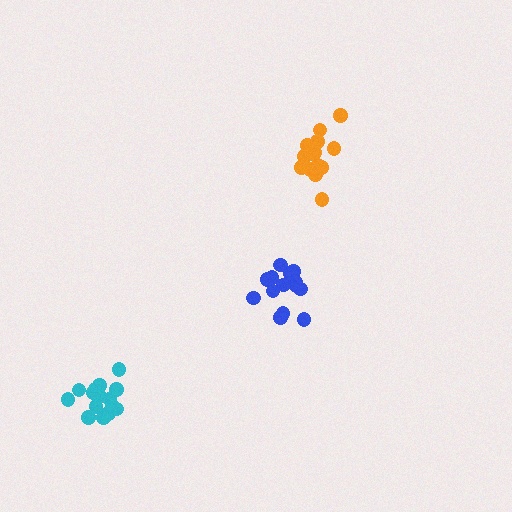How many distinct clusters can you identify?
There are 3 distinct clusters.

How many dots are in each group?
Group 1: 14 dots, Group 2: 14 dots, Group 3: 15 dots (43 total).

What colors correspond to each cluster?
The clusters are colored: orange, blue, cyan.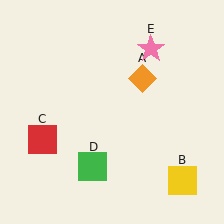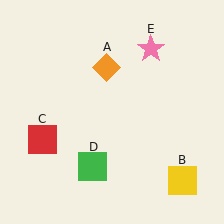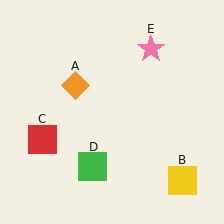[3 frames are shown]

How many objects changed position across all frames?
1 object changed position: orange diamond (object A).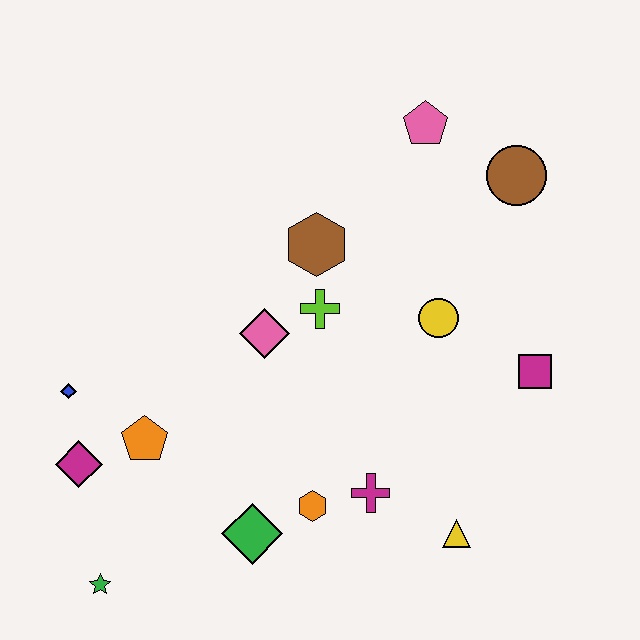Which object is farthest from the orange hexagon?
The pink pentagon is farthest from the orange hexagon.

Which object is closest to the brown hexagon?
The lime cross is closest to the brown hexagon.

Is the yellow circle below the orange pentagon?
No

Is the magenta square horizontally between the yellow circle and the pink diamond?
No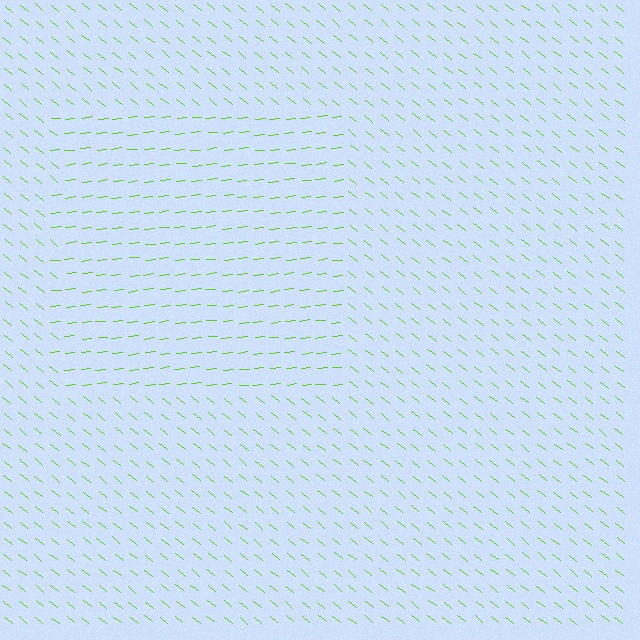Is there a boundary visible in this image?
Yes, there is a texture boundary formed by a change in line orientation.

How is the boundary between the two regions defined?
The boundary is defined purely by a change in line orientation (approximately 45 degrees difference). All lines are the same color and thickness.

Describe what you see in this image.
The image is filled with small lime line segments. A rectangle region in the image has lines oriented differently from the surrounding lines, creating a visible texture boundary.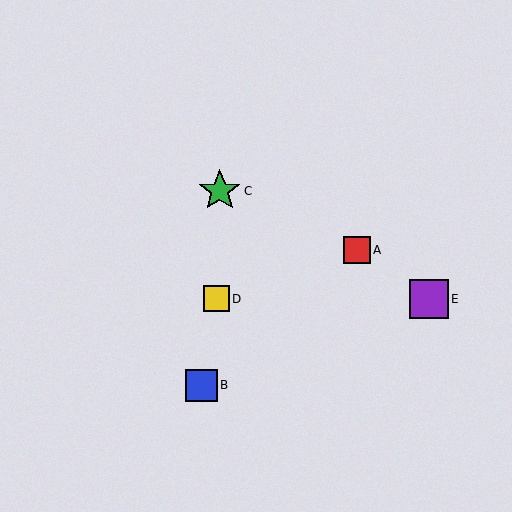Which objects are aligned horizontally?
Objects D, E are aligned horizontally.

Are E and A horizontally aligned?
No, E is at y≈299 and A is at y≈250.